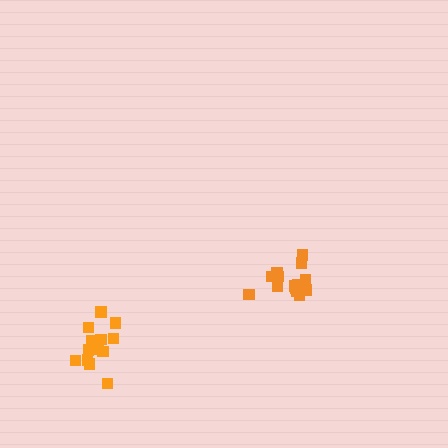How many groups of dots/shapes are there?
There are 2 groups.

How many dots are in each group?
Group 1: 14 dots, Group 2: 16 dots (30 total).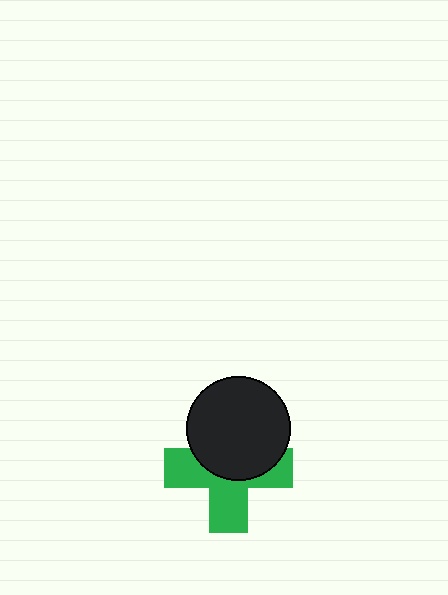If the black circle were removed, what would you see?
You would see the complete green cross.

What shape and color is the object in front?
The object in front is a black circle.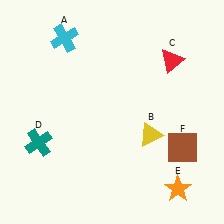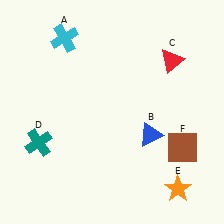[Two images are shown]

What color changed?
The triangle (B) changed from yellow in Image 1 to blue in Image 2.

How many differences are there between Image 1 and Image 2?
There is 1 difference between the two images.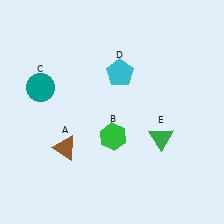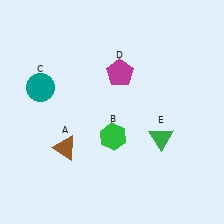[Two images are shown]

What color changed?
The pentagon (D) changed from cyan in Image 1 to magenta in Image 2.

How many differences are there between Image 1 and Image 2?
There is 1 difference between the two images.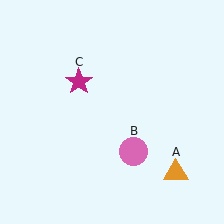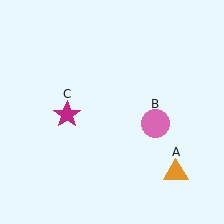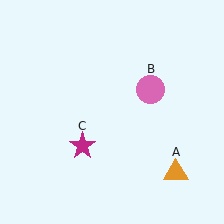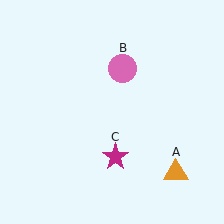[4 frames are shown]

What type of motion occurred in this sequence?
The pink circle (object B), magenta star (object C) rotated counterclockwise around the center of the scene.